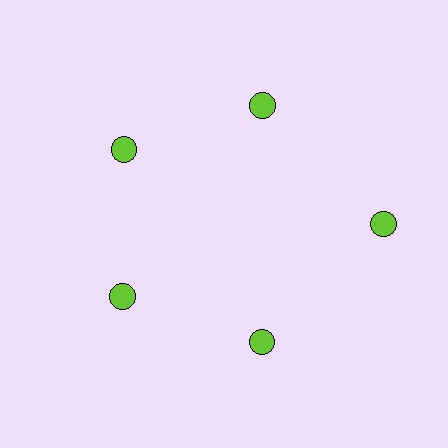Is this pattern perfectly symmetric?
No. The 5 lime circles are arranged in a ring, but one element near the 3 o'clock position is pushed outward from the center, breaking the 5-fold rotational symmetry.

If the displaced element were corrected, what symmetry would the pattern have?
It would have 5-fold rotational symmetry — the pattern would map onto itself every 72 degrees.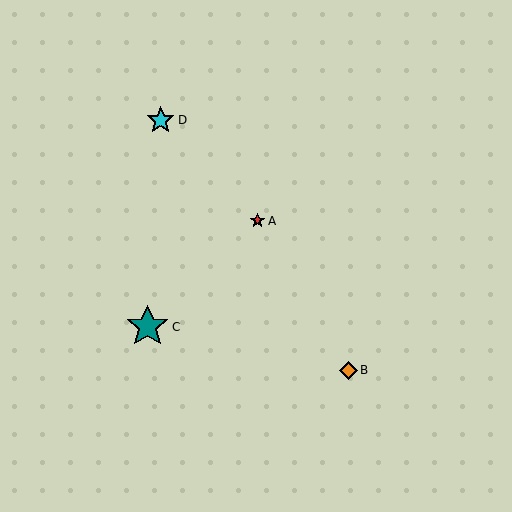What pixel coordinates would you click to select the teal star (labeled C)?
Click at (147, 327) to select the teal star C.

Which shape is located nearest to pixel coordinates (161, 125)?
The cyan star (labeled D) at (161, 120) is nearest to that location.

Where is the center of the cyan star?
The center of the cyan star is at (161, 120).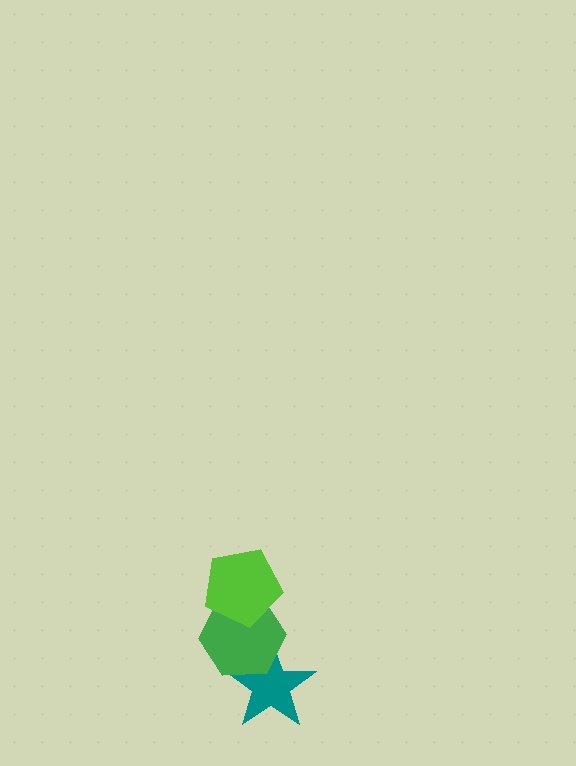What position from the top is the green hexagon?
The green hexagon is 2nd from the top.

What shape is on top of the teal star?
The green hexagon is on top of the teal star.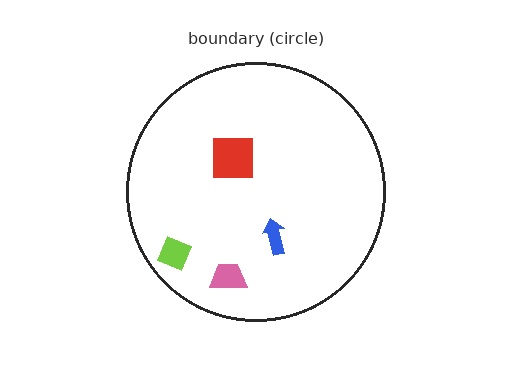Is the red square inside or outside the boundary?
Inside.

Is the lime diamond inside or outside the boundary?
Inside.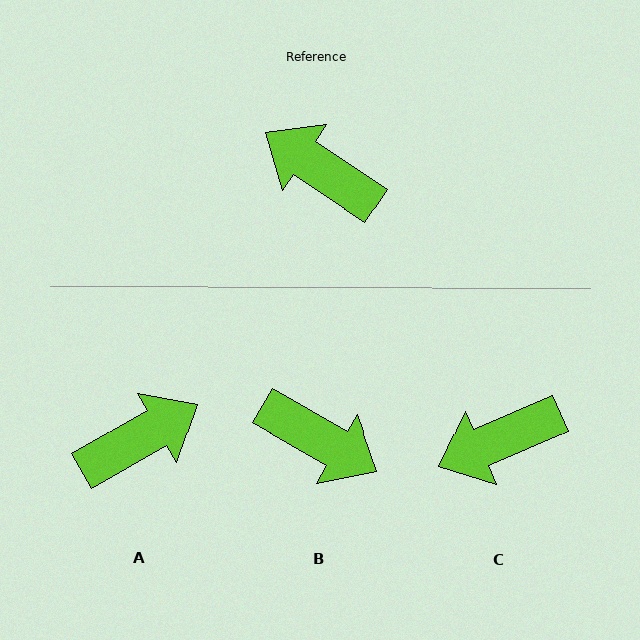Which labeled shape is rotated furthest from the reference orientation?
B, about 176 degrees away.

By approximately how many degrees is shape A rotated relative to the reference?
Approximately 116 degrees clockwise.